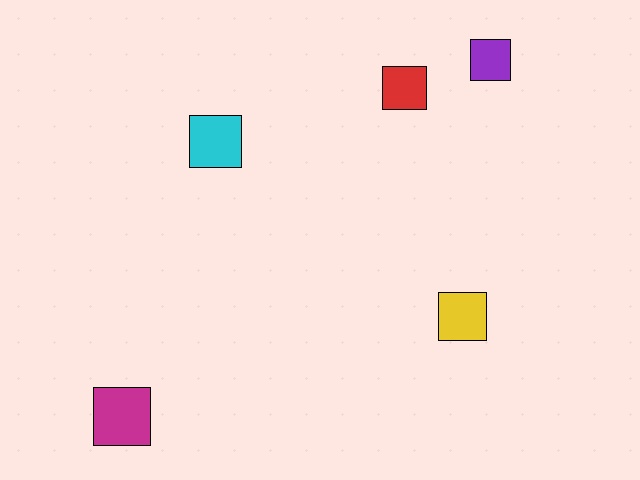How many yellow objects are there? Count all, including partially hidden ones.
There is 1 yellow object.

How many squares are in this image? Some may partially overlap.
There are 5 squares.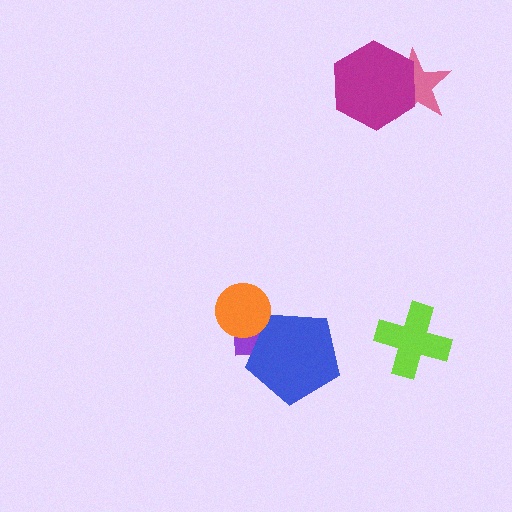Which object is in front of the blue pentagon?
The orange circle is in front of the blue pentagon.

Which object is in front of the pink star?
The magenta hexagon is in front of the pink star.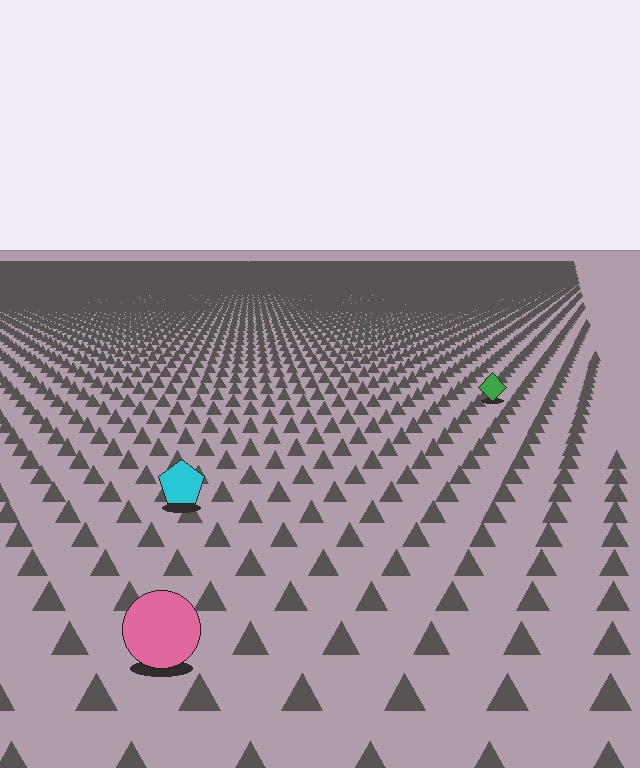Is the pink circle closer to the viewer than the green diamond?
Yes. The pink circle is closer — you can tell from the texture gradient: the ground texture is coarser near it.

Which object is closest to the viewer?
The pink circle is closest. The texture marks near it are larger and more spread out.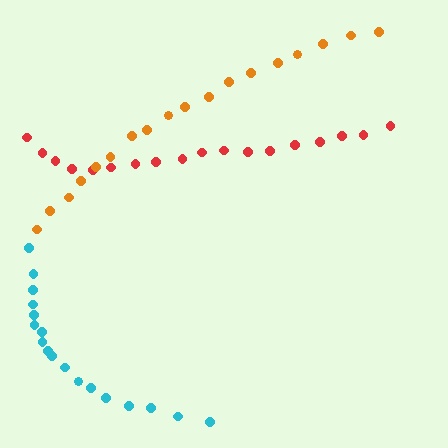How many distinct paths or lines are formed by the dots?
There are 3 distinct paths.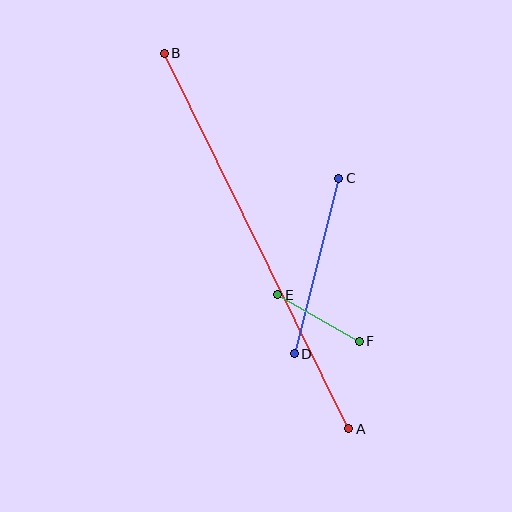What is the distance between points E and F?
The distance is approximately 94 pixels.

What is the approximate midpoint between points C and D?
The midpoint is at approximately (316, 266) pixels.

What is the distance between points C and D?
The distance is approximately 181 pixels.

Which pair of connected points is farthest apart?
Points A and B are farthest apart.